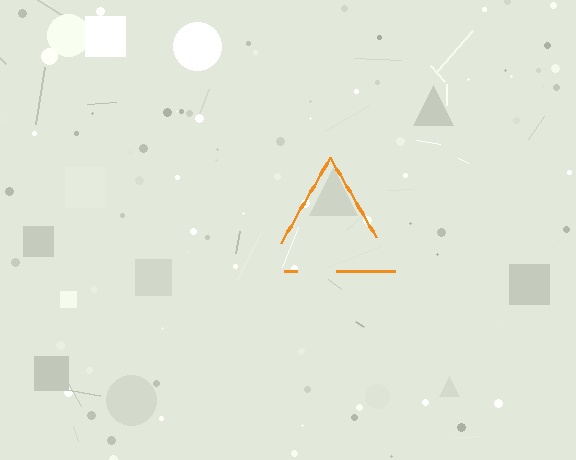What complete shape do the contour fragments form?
The contour fragments form a triangle.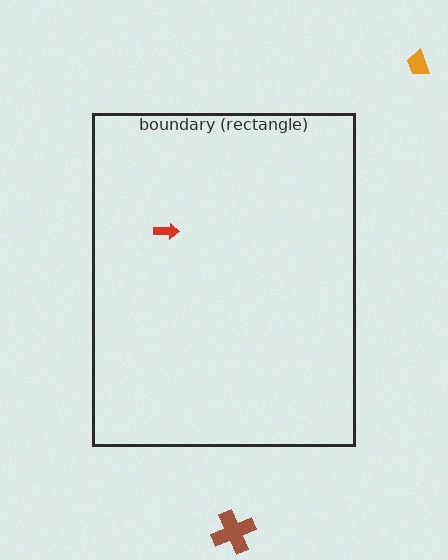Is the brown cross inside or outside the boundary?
Outside.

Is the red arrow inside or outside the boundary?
Inside.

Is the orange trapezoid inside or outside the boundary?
Outside.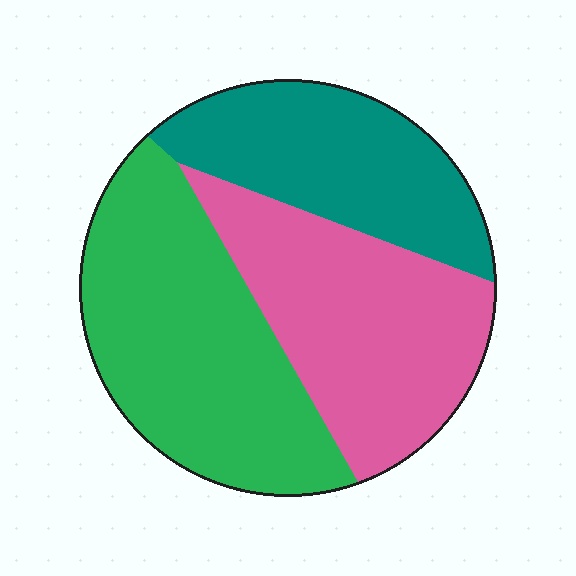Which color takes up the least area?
Teal, at roughly 25%.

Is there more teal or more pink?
Pink.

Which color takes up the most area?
Green, at roughly 40%.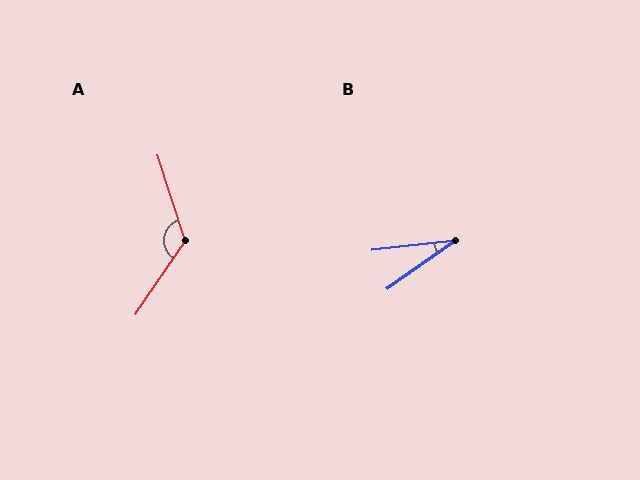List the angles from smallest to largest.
B (29°), A (128°).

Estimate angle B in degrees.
Approximately 29 degrees.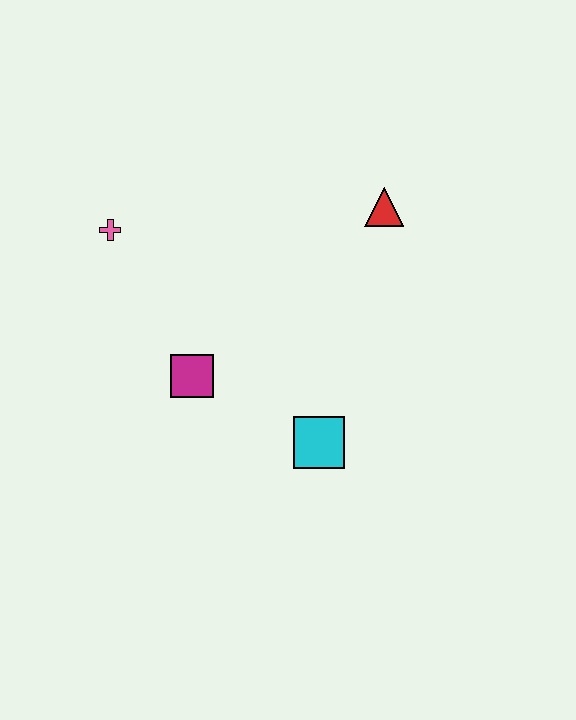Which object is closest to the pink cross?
The magenta square is closest to the pink cross.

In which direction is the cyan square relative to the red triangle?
The cyan square is below the red triangle.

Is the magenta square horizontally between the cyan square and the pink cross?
Yes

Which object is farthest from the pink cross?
The cyan square is farthest from the pink cross.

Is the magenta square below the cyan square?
No